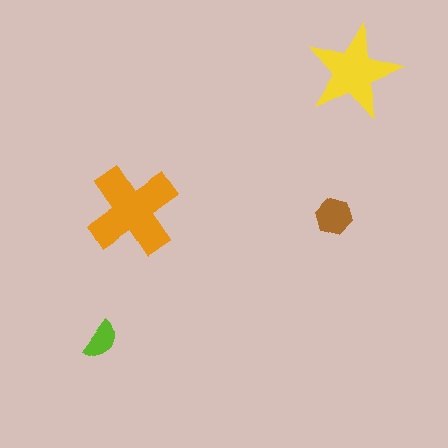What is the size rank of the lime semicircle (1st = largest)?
4th.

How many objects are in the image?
There are 4 objects in the image.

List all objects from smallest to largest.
The lime semicircle, the brown hexagon, the yellow star, the orange cross.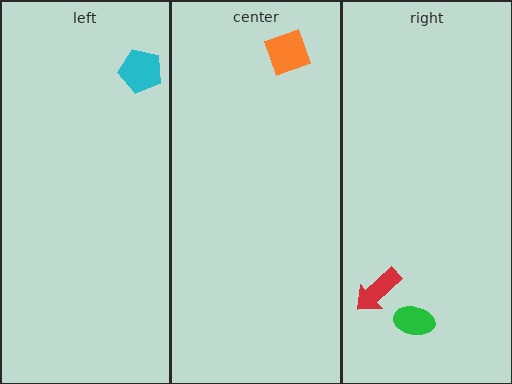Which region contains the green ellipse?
The right region.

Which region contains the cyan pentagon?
The left region.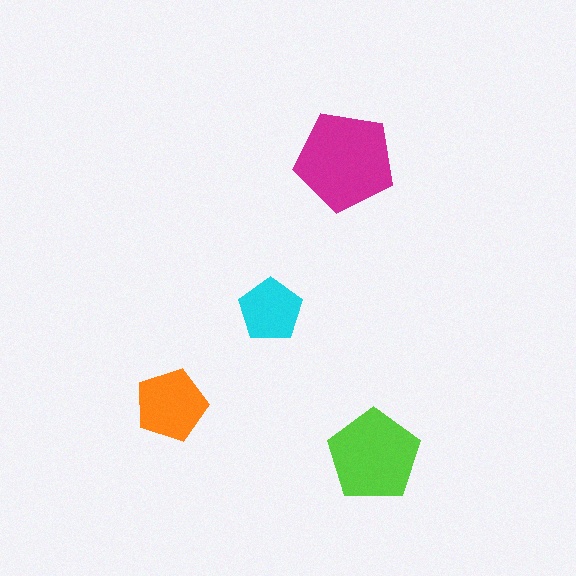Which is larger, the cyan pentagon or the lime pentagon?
The lime one.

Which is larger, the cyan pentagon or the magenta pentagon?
The magenta one.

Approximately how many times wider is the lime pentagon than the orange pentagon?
About 1.5 times wider.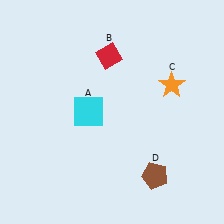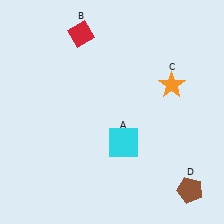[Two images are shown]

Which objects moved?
The objects that moved are: the cyan square (A), the red diamond (B), the brown pentagon (D).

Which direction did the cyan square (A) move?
The cyan square (A) moved right.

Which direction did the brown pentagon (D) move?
The brown pentagon (D) moved right.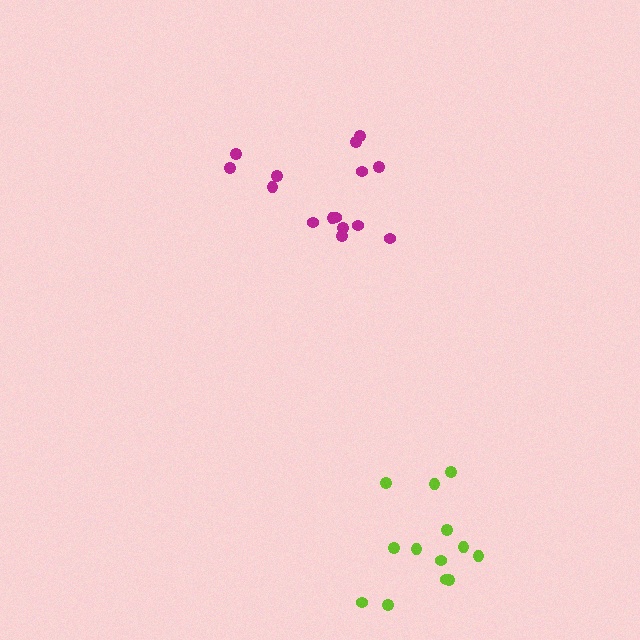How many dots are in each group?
Group 1: 13 dots, Group 2: 15 dots (28 total).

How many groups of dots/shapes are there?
There are 2 groups.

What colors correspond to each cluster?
The clusters are colored: lime, magenta.